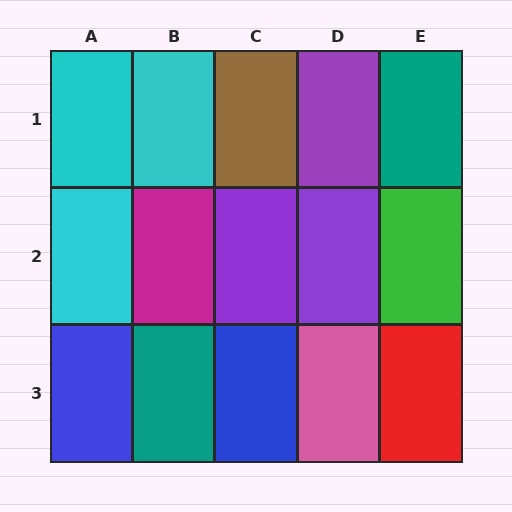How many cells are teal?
2 cells are teal.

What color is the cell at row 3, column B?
Teal.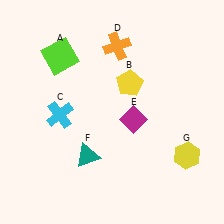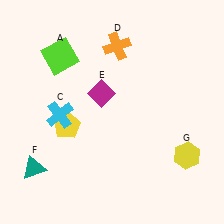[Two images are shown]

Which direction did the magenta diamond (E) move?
The magenta diamond (E) moved left.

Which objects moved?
The objects that moved are: the yellow pentagon (B), the magenta diamond (E), the teal triangle (F).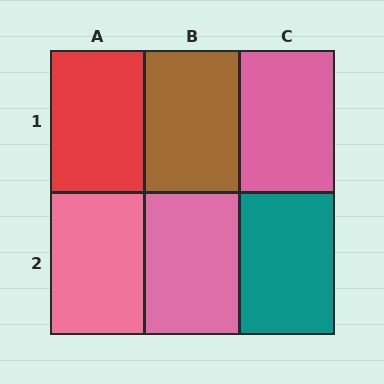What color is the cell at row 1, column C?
Pink.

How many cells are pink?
3 cells are pink.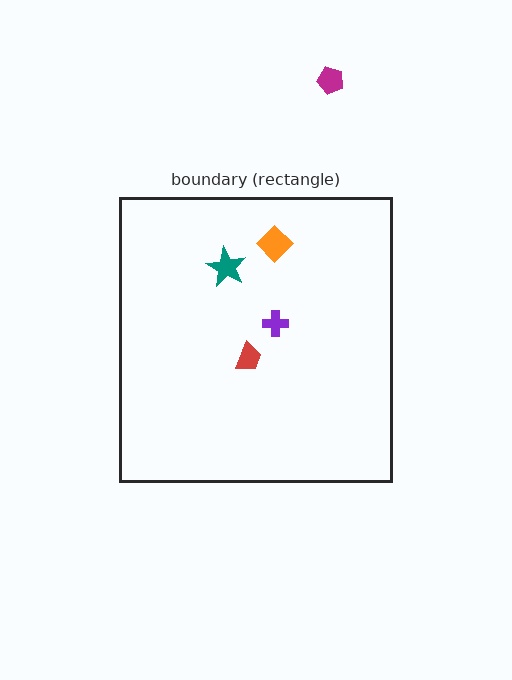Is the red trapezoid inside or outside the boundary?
Inside.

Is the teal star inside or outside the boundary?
Inside.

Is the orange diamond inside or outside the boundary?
Inside.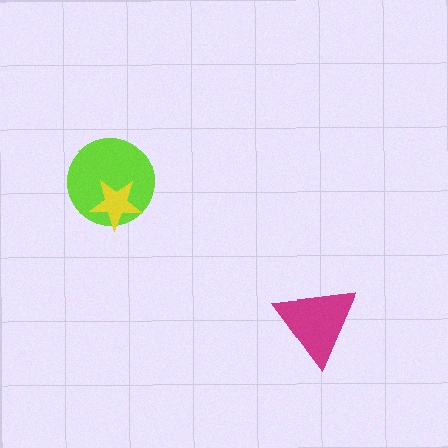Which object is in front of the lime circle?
The yellow star is in front of the lime circle.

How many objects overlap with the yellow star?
1 object overlaps with the yellow star.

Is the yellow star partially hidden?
No, no other shape covers it.